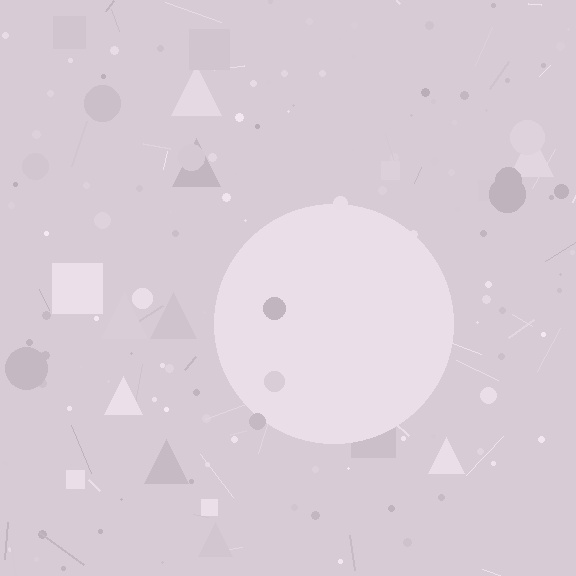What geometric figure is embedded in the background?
A circle is embedded in the background.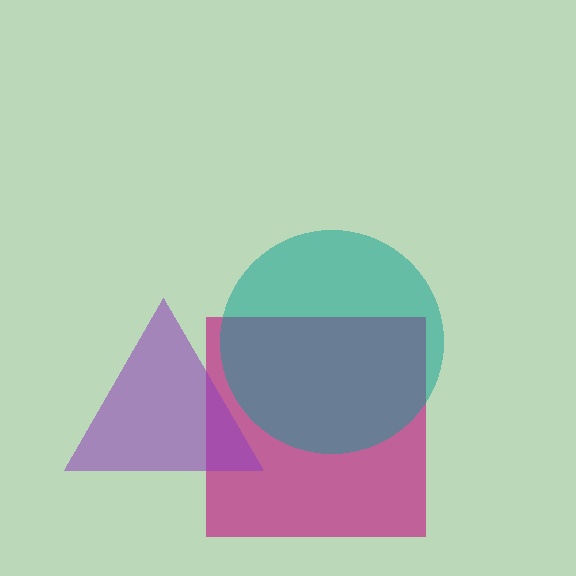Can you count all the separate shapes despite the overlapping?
Yes, there are 3 separate shapes.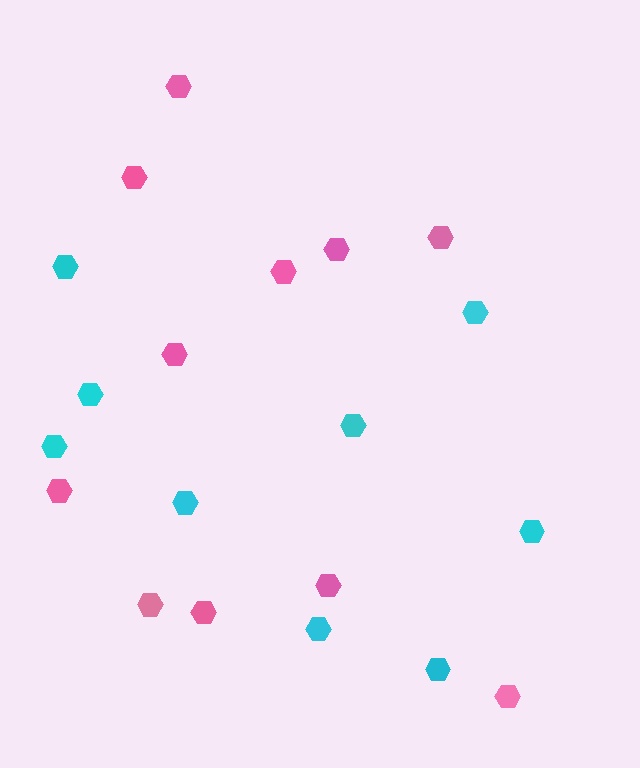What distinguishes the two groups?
There are 2 groups: one group of pink hexagons (11) and one group of cyan hexagons (9).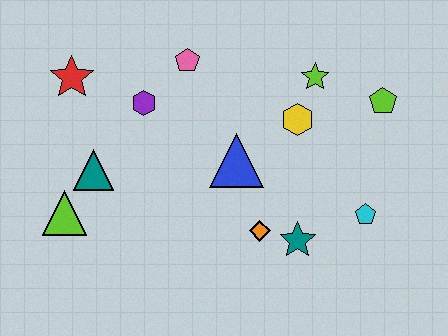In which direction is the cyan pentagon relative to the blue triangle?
The cyan pentagon is to the right of the blue triangle.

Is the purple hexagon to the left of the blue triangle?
Yes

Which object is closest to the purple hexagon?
The pink pentagon is closest to the purple hexagon.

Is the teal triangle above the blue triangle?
No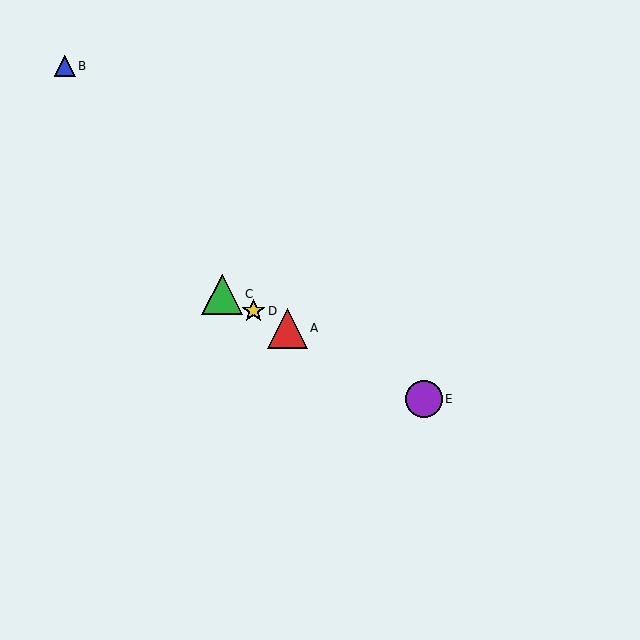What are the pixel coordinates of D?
Object D is at (254, 311).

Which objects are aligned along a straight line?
Objects A, C, D, E are aligned along a straight line.